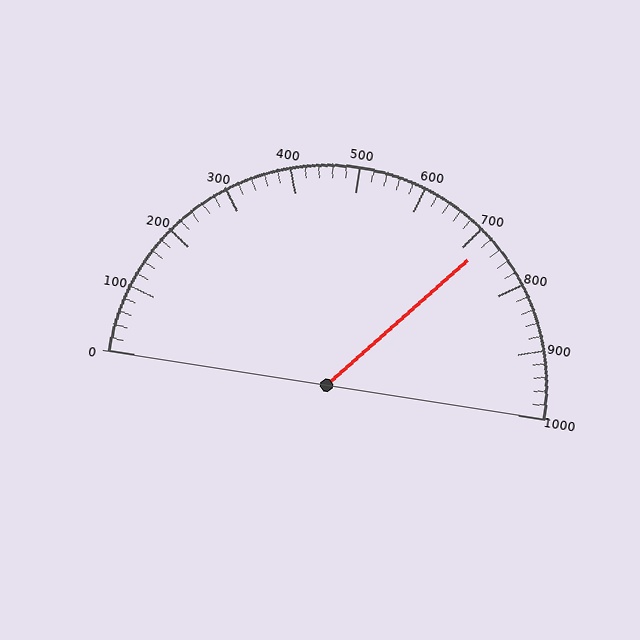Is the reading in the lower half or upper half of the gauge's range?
The reading is in the upper half of the range (0 to 1000).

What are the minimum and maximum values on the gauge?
The gauge ranges from 0 to 1000.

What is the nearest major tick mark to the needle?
The nearest major tick mark is 700.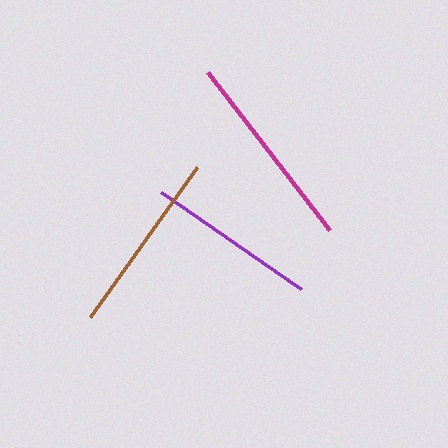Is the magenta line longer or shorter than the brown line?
The magenta line is longer than the brown line.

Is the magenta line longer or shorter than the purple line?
The magenta line is longer than the purple line.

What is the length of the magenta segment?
The magenta segment is approximately 199 pixels long.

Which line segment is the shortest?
The purple line is the shortest at approximately 170 pixels.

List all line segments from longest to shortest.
From longest to shortest: magenta, brown, purple.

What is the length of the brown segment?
The brown segment is approximately 185 pixels long.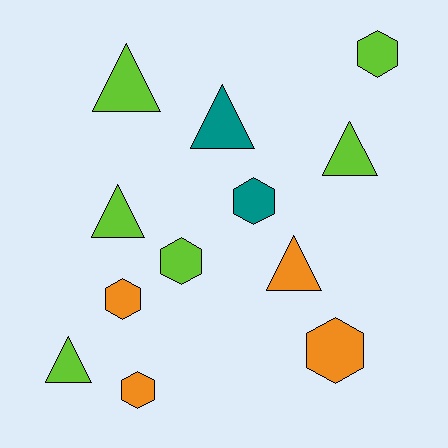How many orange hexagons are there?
There are 3 orange hexagons.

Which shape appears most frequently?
Hexagon, with 6 objects.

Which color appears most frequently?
Lime, with 6 objects.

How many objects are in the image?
There are 12 objects.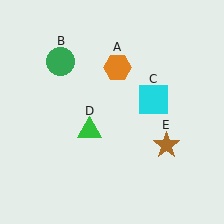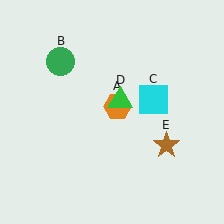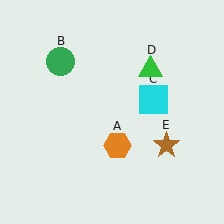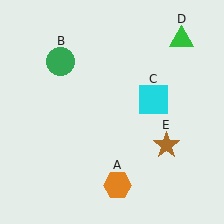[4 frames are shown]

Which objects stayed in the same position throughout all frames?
Green circle (object B) and cyan square (object C) and brown star (object E) remained stationary.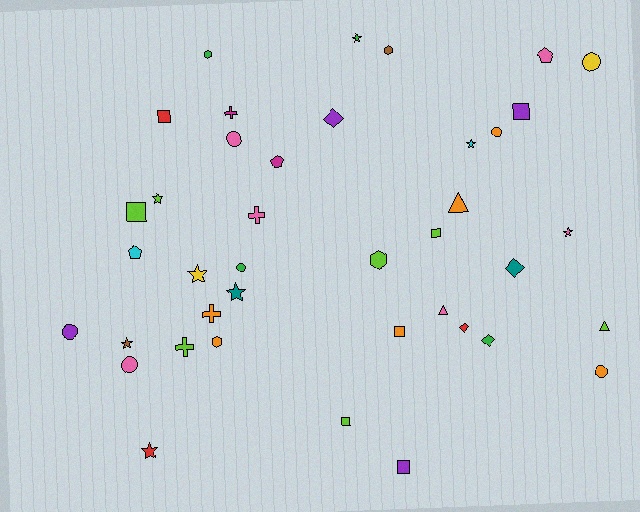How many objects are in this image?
There are 40 objects.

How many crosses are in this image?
There are 4 crosses.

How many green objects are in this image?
There are 4 green objects.